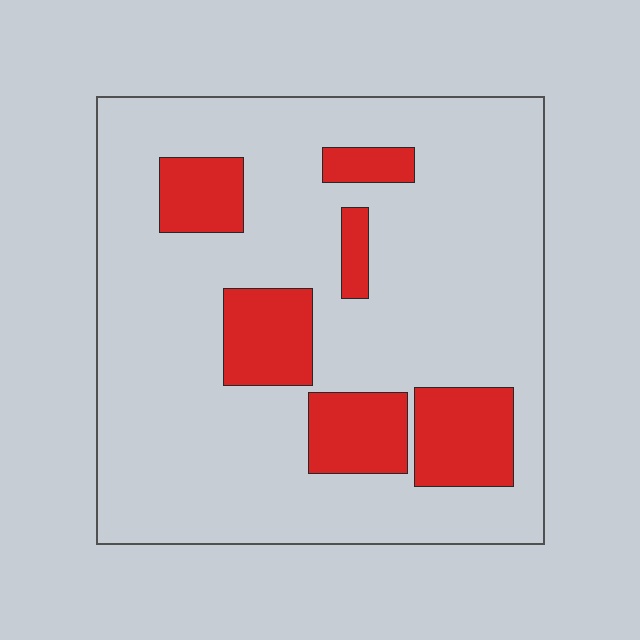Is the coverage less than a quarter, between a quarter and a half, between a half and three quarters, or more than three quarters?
Less than a quarter.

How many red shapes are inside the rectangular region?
6.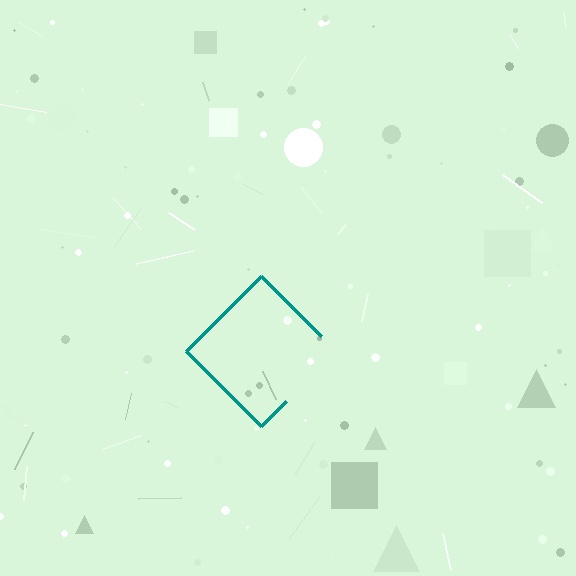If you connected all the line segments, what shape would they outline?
They would outline a diamond.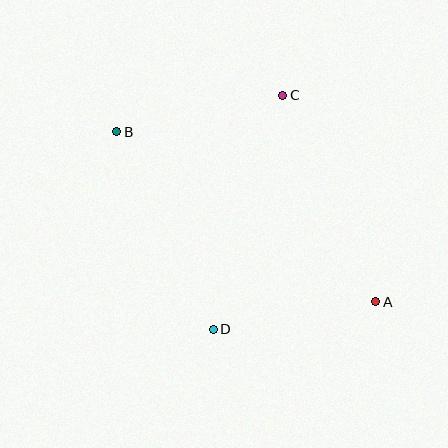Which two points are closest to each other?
Points A and D are closest to each other.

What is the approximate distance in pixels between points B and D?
The distance between B and D is approximately 220 pixels.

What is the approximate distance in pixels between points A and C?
The distance between A and C is approximately 226 pixels.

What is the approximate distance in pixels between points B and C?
The distance between B and C is approximately 170 pixels.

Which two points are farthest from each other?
Points A and B are farthest from each other.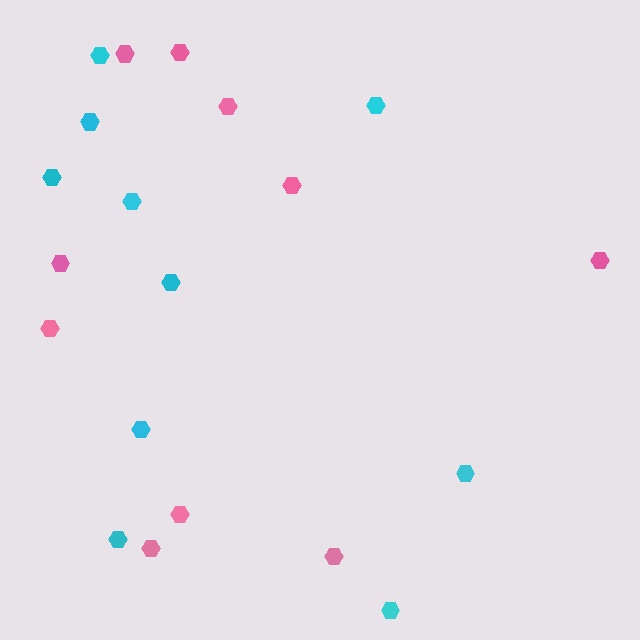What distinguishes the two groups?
There are 2 groups: one group of pink hexagons (10) and one group of cyan hexagons (10).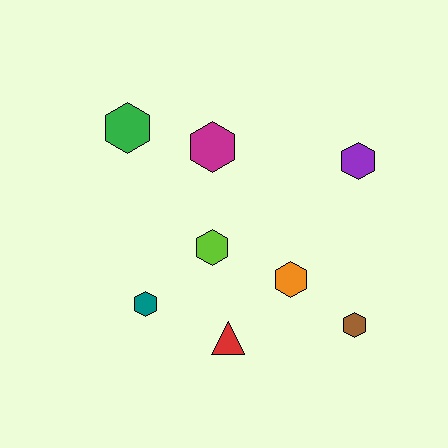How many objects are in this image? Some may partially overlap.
There are 8 objects.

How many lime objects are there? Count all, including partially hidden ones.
There is 1 lime object.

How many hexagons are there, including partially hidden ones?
There are 7 hexagons.